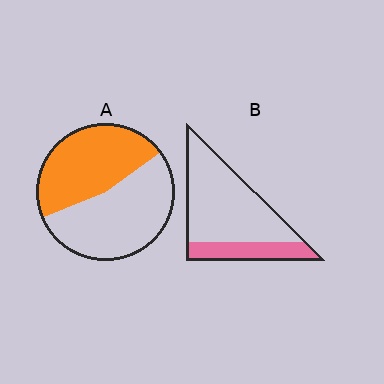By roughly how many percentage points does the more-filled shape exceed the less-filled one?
By roughly 20 percentage points (A over B).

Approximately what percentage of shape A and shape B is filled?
A is approximately 45% and B is approximately 25%.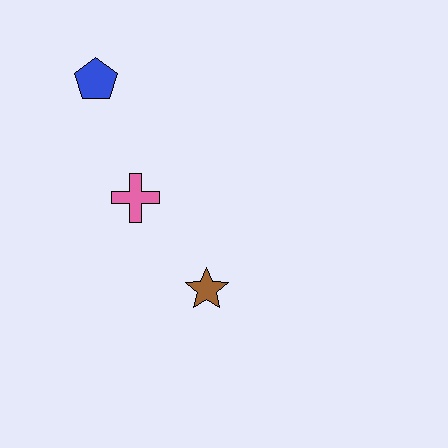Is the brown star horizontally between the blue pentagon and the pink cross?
No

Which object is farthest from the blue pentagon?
The brown star is farthest from the blue pentagon.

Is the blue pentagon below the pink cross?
No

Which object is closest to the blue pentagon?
The pink cross is closest to the blue pentagon.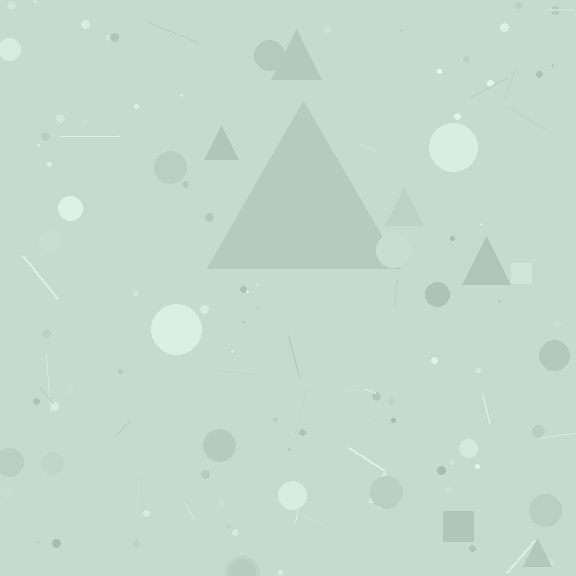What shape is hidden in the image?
A triangle is hidden in the image.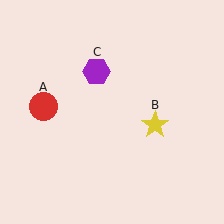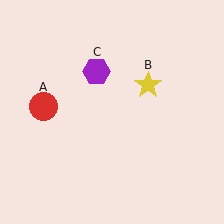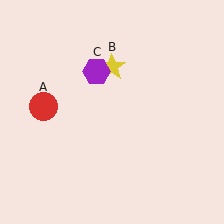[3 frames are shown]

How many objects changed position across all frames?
1 object changed position: yellow star (object B).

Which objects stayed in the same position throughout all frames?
Red circle (object A) and purple hexagon (object C) remained stationary.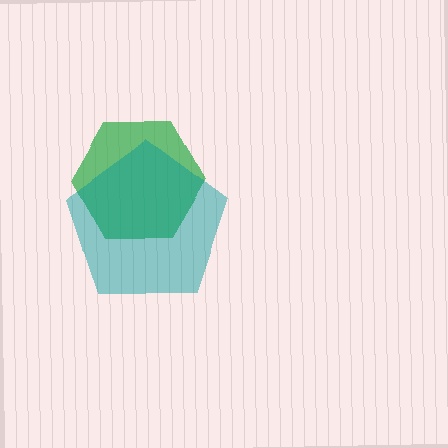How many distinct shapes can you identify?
There are 2 distinct shapes: a green hexagon, a teal pentagon.